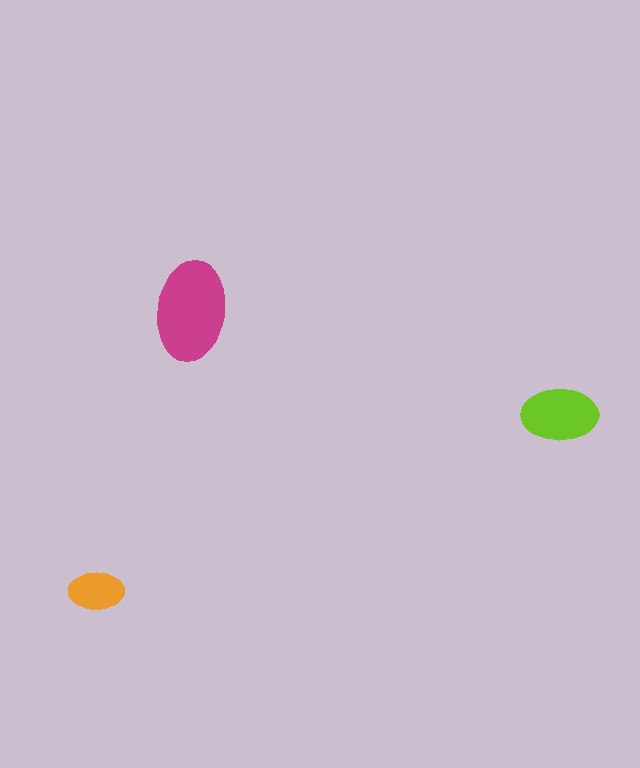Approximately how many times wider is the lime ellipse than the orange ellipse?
About 1.5 times wider.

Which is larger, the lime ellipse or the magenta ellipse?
The magenta one.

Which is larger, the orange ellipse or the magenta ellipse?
The magenta one.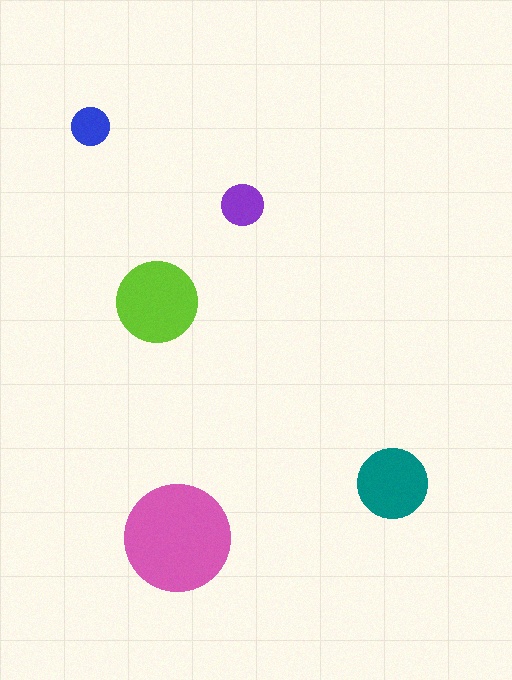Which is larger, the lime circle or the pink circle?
The pink one.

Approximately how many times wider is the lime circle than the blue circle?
About 2 times wider.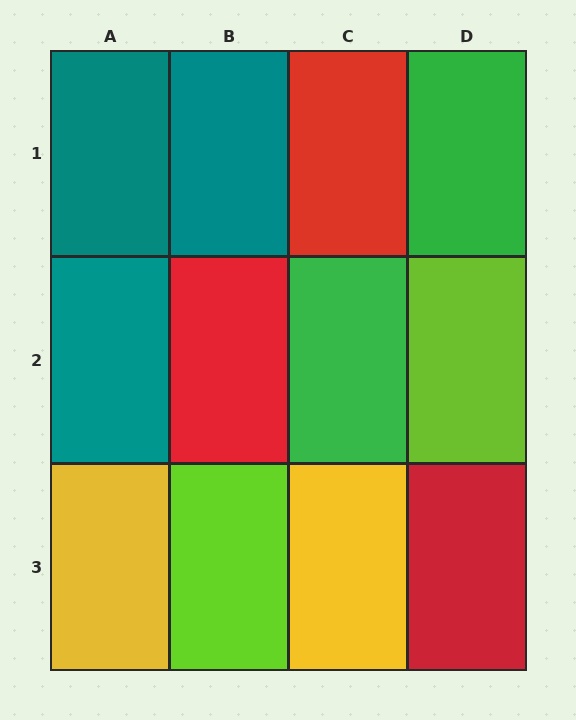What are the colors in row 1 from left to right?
Teal, teal, red, green.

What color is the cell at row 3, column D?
Red.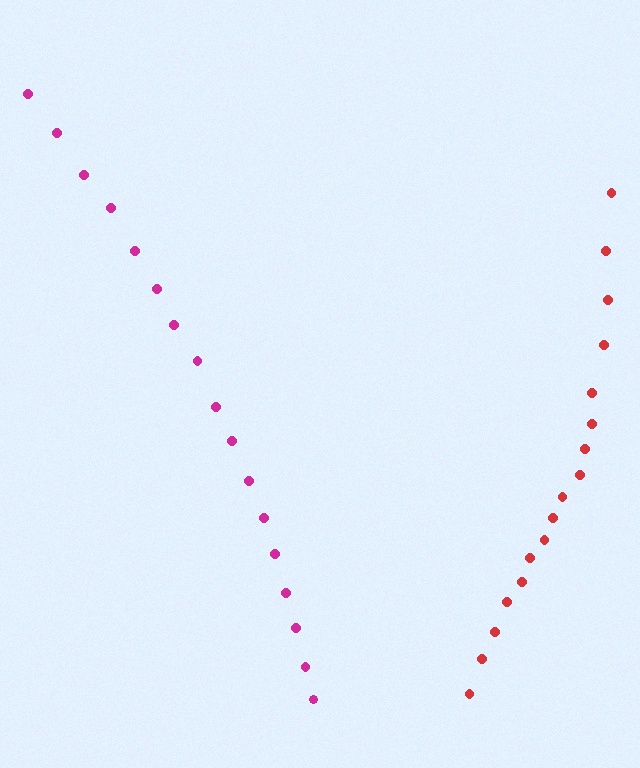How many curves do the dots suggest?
There are 2 distinct paths.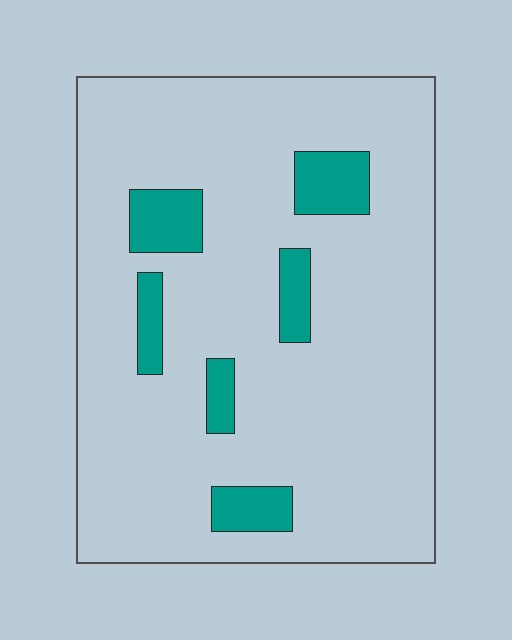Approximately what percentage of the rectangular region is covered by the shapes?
Approximately 10%.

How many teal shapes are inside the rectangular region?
6.